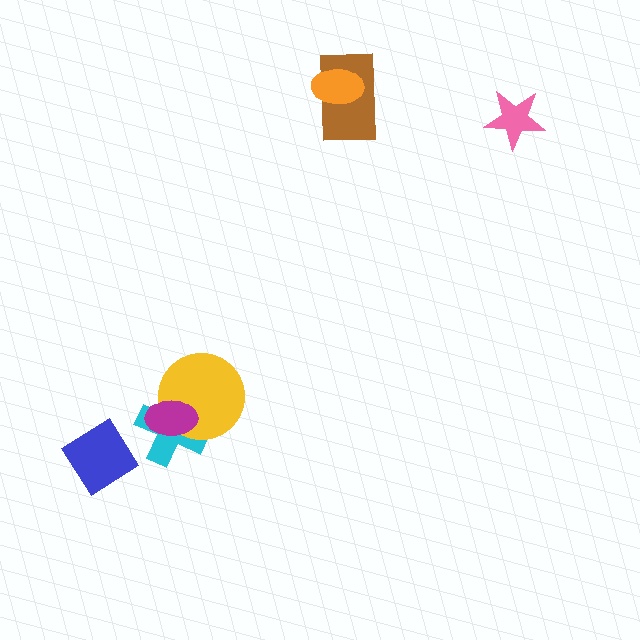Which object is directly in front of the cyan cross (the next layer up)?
The yellow circle is directly in front of the cyan cross.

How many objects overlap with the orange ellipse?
1 object overlaps with the orange ellipse.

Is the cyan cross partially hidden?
Yes, it is partially covered by another shape.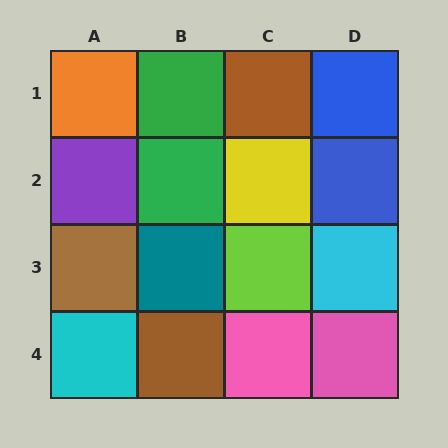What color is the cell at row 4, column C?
Pink.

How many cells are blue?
2 cells are blue.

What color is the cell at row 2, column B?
Green.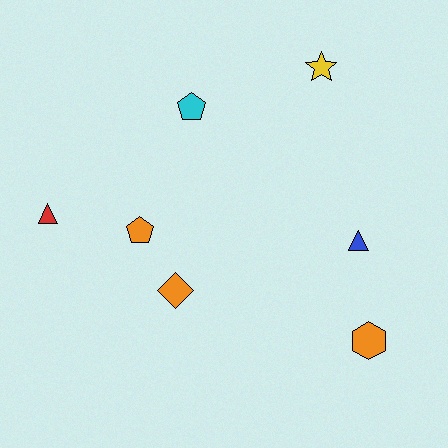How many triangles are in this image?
There are 2 triangles.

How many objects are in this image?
There are 7 objects.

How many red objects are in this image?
There is 1 red object.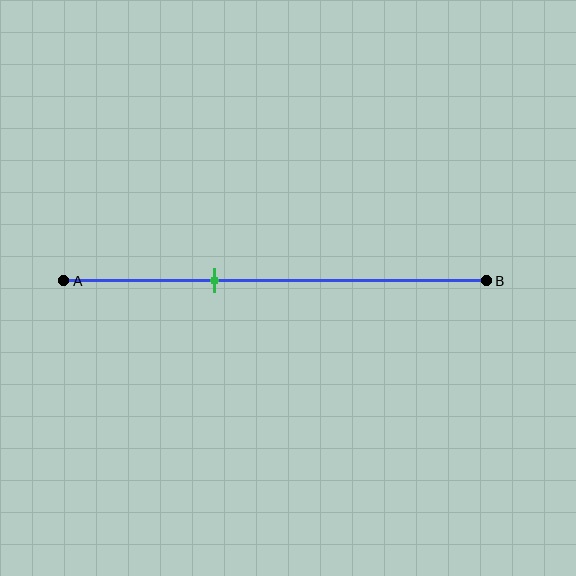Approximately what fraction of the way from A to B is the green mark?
The green mark is approximately 35% of the way from A to B.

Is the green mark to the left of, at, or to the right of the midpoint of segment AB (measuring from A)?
The green mark is to the left of the midpoint of segment AB.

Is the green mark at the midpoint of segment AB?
No, the mark is at about 35% from A, not at the 50% midpoint.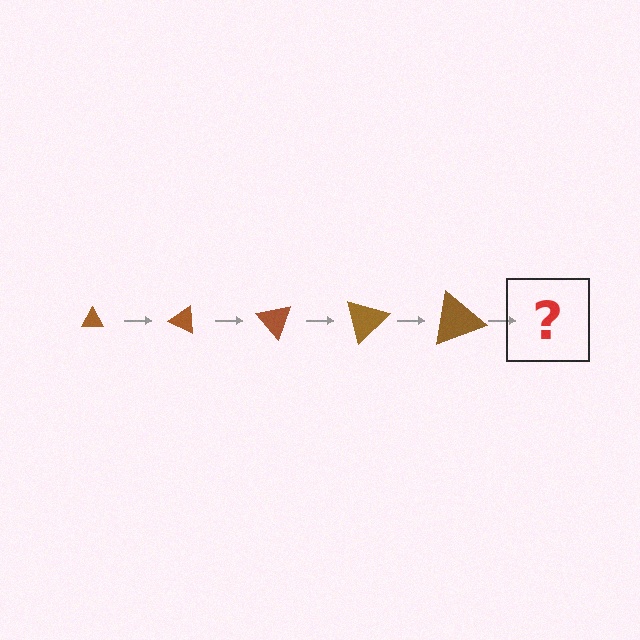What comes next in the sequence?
The next element should be a triangle, larger than the previous one and rotated 125 degrees from the start.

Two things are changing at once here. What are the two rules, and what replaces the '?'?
The two rules are that the triangle grows larger each step and it rotates 25 degrees each step. The '?' should be a triangle, larger than the previous one and rotated 125 degrees from the start.